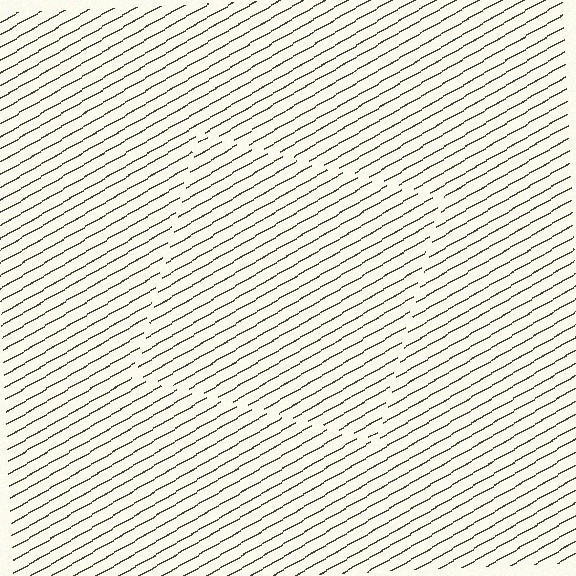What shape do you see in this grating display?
An illusory square. The interior of the shape contains the same grating, shifted by half a period — the contour is defined by the phase discontinuity where line-ends from the inner and outer gratings abut.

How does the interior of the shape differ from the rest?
The interior of the shape contains the same grating, shifted by half a period — the contour is defined by the phase discontinuity where line-ends from the inner and outer gratings abut.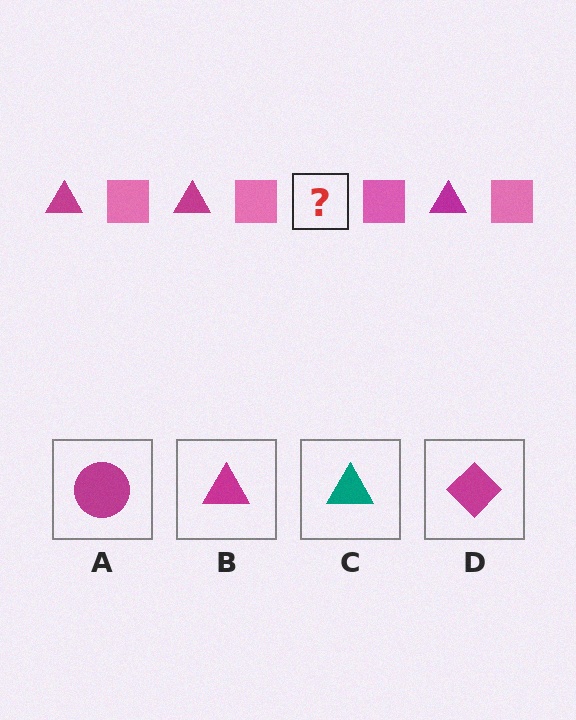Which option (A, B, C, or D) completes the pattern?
B.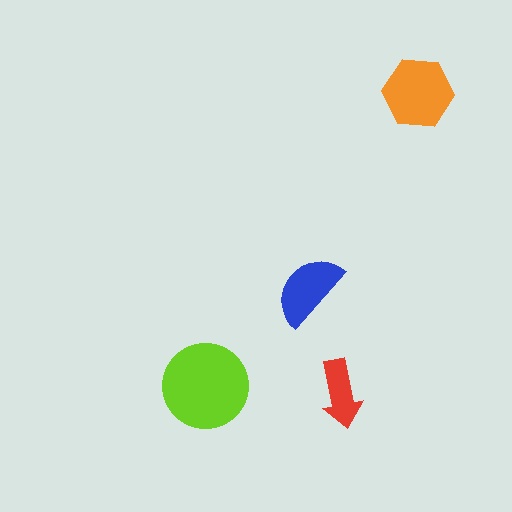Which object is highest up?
The orange hexagon is topmost.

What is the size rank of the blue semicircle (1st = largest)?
3rd.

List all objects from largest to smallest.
The lime circle, the orange hexagon, the blue semicircle, the red arrow.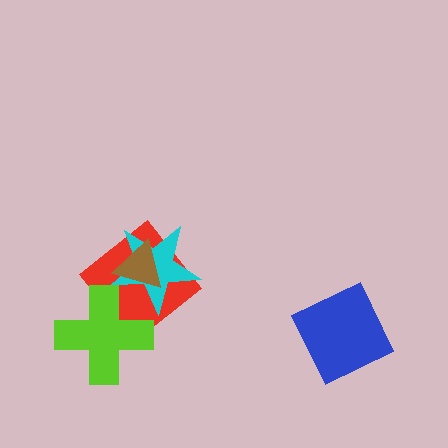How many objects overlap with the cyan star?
3 objects overlap with the cyan star.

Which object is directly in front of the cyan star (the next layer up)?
The brown triangle is directly in front of the cyan star.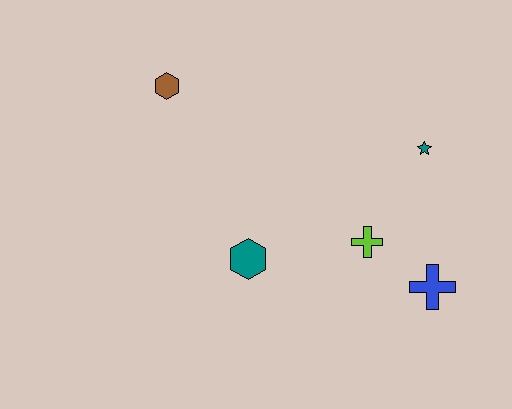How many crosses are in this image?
There are 2 crosses.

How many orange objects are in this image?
There are no orange objects.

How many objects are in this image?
There are 5 objects.